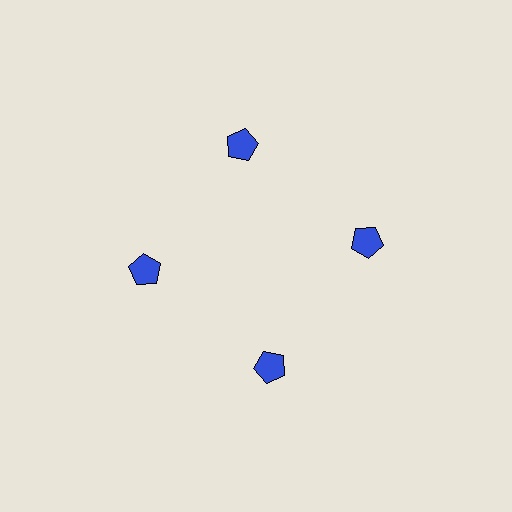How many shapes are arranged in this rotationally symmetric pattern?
There are 4 shapes, arranged in 4 groups of 1.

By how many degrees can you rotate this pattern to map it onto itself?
The pattern maps onto itself every 90 degrees of rotation.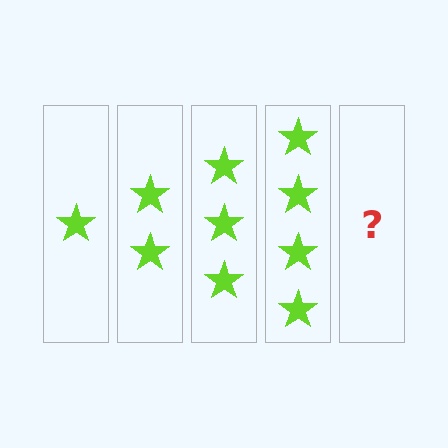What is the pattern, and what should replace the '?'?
The pattern is that each step adds one more star. The '?' should be 5 stars.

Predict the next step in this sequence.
The next step is 5 stars.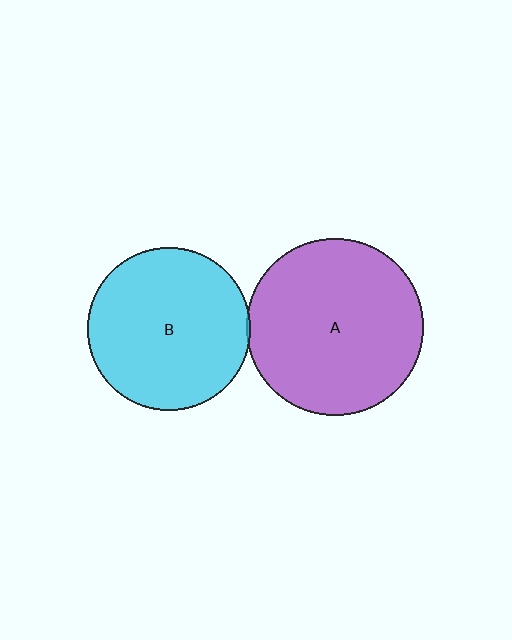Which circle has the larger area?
Circle A (purple).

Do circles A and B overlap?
Yes.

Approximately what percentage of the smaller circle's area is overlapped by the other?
Approximately 5%.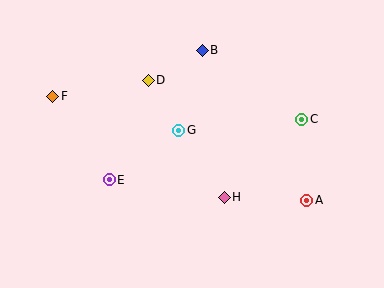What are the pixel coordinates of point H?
Point H is at (224, 197).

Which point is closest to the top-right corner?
Point C is closest to the top-right corner.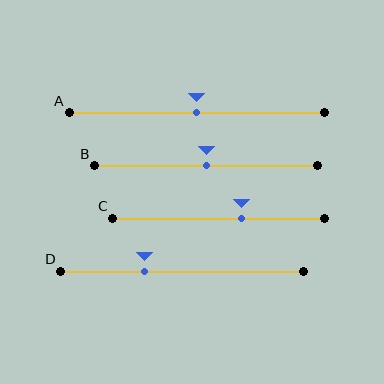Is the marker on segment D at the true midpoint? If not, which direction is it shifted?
No, the marker on segment D is shifted to the left by about 15% of the segment length.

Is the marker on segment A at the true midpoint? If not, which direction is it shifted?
Yes, the marker on segment A is at the true midpoint.